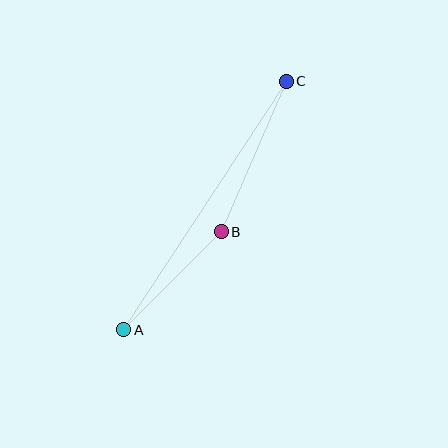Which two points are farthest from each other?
Points A and C are farthest from each other.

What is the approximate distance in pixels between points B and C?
The distance between B and C is approximately 164 pixels.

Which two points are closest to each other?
Points A and B are closest to each other.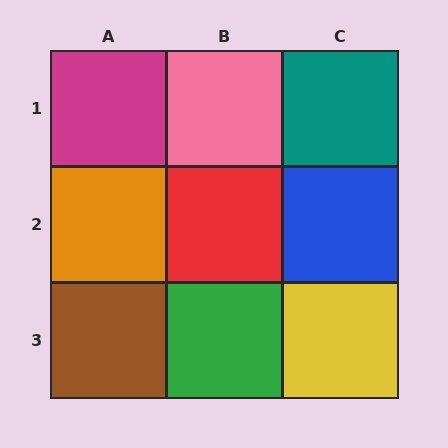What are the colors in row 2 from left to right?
Orange, red, blue.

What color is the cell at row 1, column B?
Pink.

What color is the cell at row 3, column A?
Brown.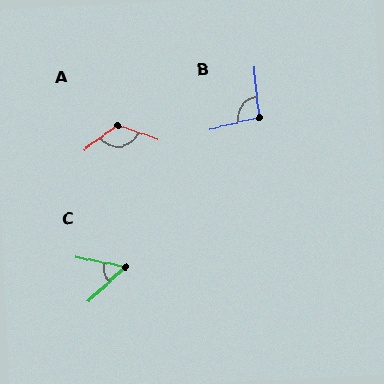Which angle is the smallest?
C, at approximately 55 degrees.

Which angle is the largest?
A, at approximately 125 degrees.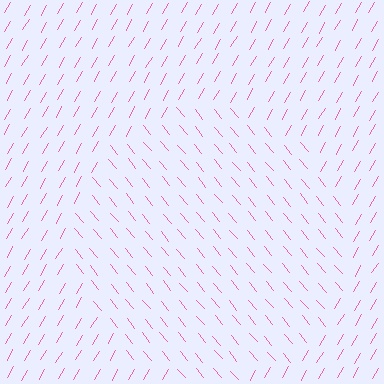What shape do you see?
I see a circle.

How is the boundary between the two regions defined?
The boundary is defined purely by a change in line orientation (approximately 70 degrees difference). All lines are the same color and thickness.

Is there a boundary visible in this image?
Yes, there is a texture boundary formed by a change in line orientation.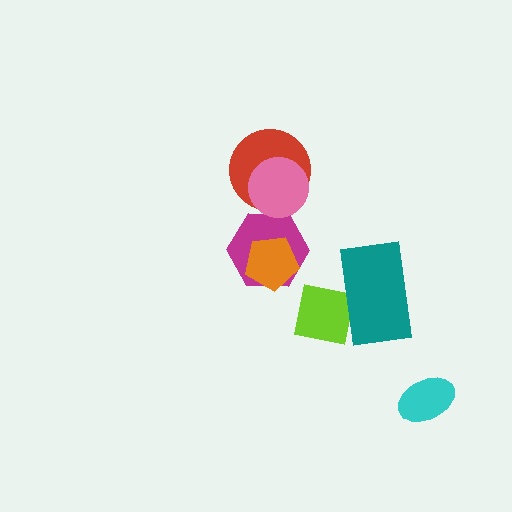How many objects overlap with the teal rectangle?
1 object overlaps with the teal rectangle.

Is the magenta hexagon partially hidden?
Yes, it is partially covered by another shape.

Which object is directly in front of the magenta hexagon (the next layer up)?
The orange pentagon is directly in front of the magenta hexagon.